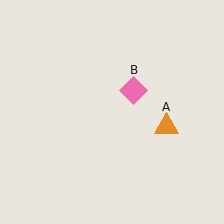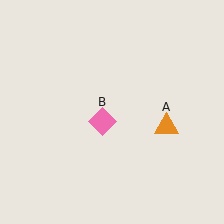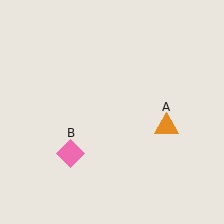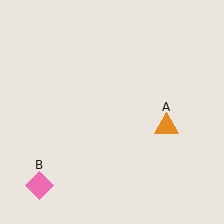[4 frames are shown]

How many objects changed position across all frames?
1 object changed position: pink diamond (object B).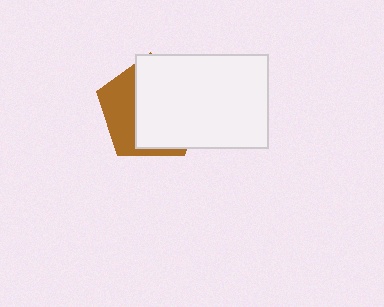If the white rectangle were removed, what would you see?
You would see the complete brown pentagon.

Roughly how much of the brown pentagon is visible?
A small part of it is visible (roughly 35%).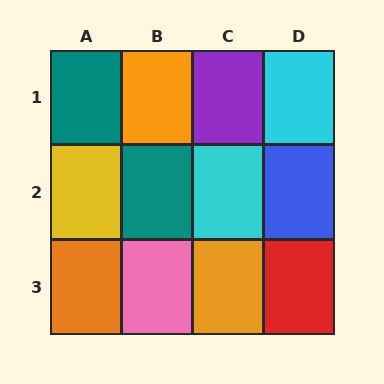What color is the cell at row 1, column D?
Cyan.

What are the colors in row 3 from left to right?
Orange, pink, orange, red.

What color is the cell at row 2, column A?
Yellow.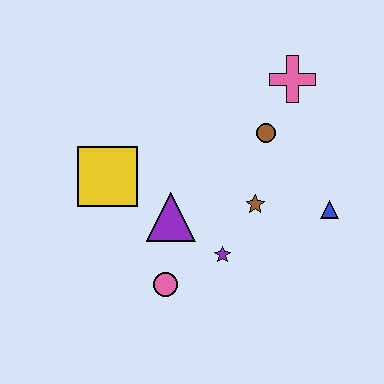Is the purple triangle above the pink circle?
Yes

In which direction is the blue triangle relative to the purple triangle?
The blue triangle is to the right of the purple triangle.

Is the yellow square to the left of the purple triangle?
Yes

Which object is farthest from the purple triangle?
The pink cross is farthest from the purple triangle.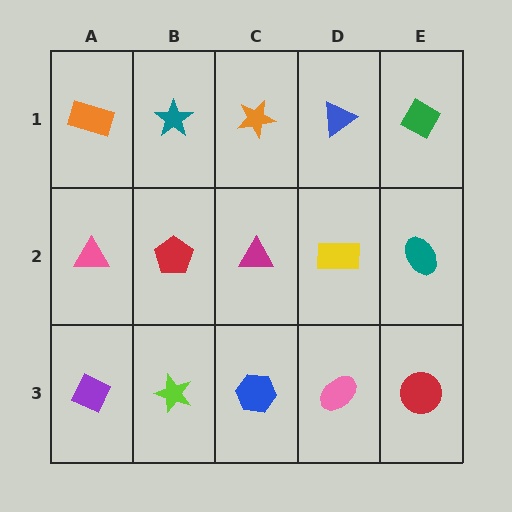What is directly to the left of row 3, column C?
A lime star.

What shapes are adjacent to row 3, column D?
A yellow rectangle (row 2, column D), a blue hexagon (row 3, column C), a red circle (row 3, column E).